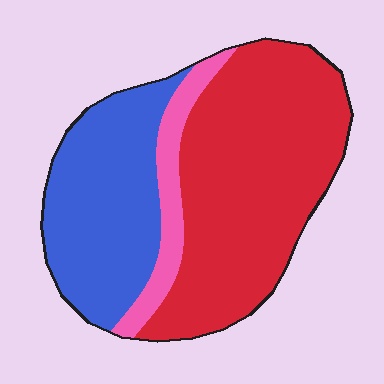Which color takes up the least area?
Pink, at roughly 10%.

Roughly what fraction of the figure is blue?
Blue covers around 35% of the figure.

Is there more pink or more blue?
Blue.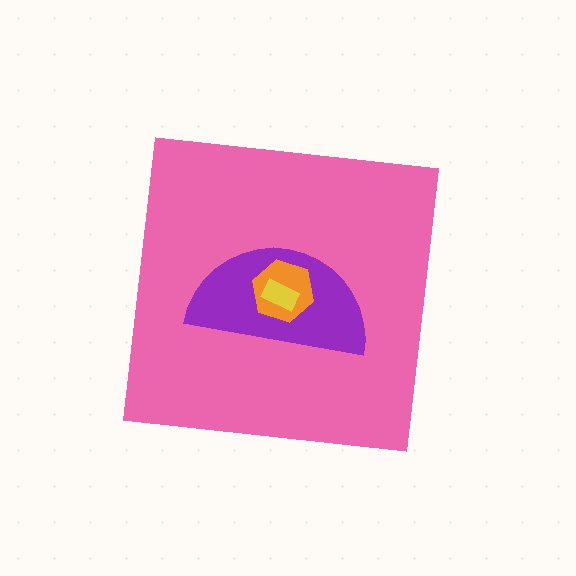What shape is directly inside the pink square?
The purple semicircle.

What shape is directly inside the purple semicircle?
The orange hexagon.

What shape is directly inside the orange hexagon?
The yellow rectangle.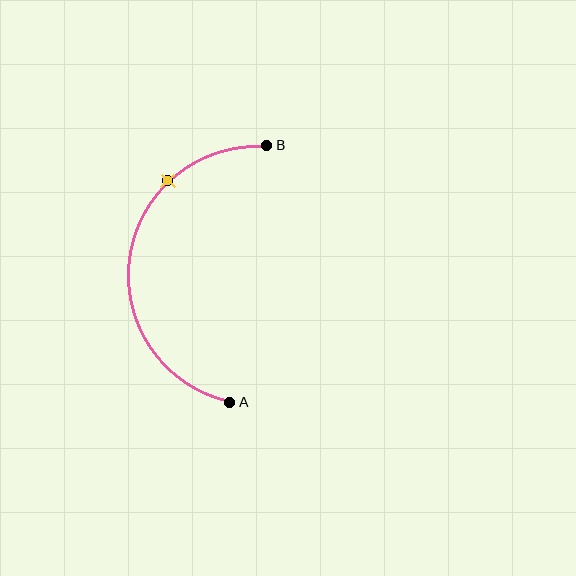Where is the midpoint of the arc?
The arc midpoint is the point on the curve farthest from the straight line joining A and B. It sits to the left of that line.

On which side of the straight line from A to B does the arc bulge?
The arc bulges to the left of the straight line connecting A and B.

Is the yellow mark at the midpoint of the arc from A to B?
No. The yellow mark lies on the arc but is closer to endpoint B. The arc midpoint would be at the point on the curve equidistant along the arc from both A and B.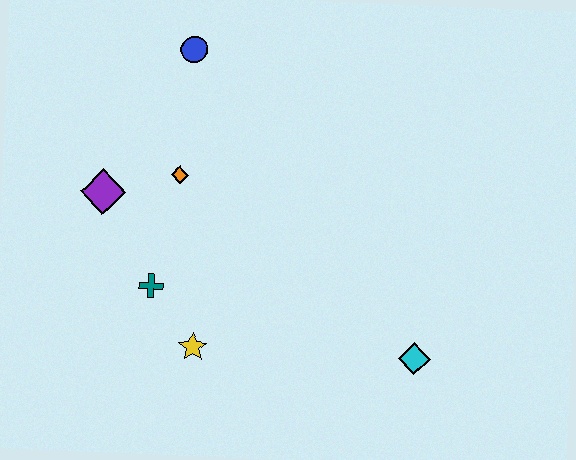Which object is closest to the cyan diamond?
The yellow star is closest to the cyan diamond.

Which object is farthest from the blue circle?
The cyan diamond is farthest from the blue circle.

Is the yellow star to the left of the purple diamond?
No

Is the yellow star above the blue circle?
No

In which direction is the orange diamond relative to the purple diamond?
The orange diamond is to the right of the purple diamond.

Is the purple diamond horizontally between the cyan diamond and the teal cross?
No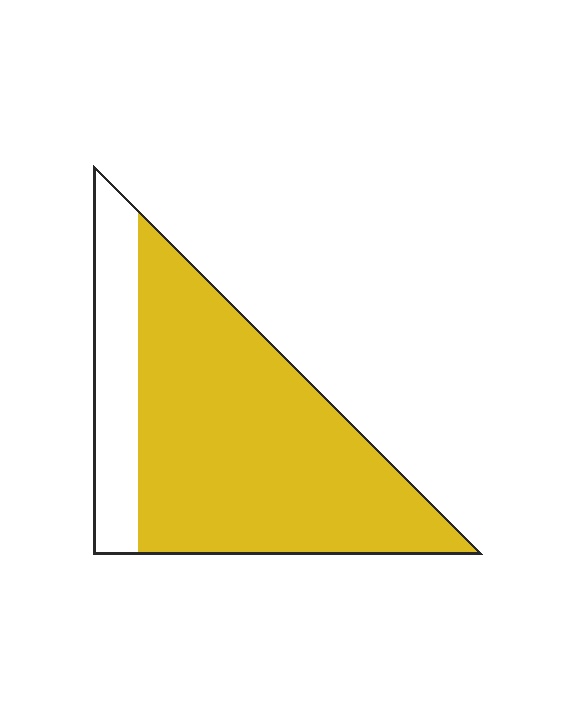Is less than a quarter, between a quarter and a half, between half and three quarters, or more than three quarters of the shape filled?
More than three quarters.